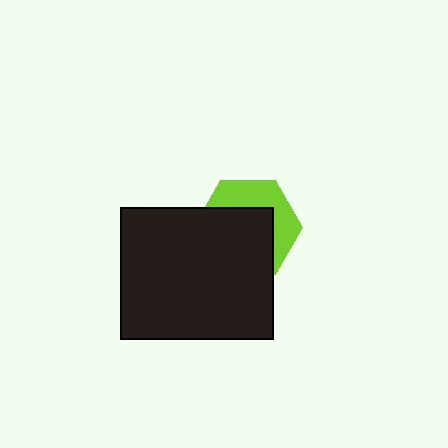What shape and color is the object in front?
The object in front is a black rectangle.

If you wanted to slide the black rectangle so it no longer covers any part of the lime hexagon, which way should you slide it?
Slide it toward the lower-left — that is the most direct way to separate the two shapes.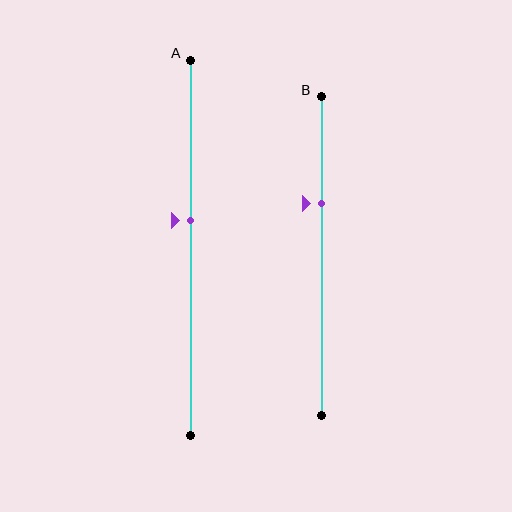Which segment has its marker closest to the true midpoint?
Segment A has its marker closest to the true midpoint.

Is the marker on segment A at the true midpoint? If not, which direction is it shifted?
No, the marker on segment A is shifted upward by about 7% of the segment length.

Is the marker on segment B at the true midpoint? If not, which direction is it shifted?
No, the marker on segment B is shifted upward by about 16% of the segment length.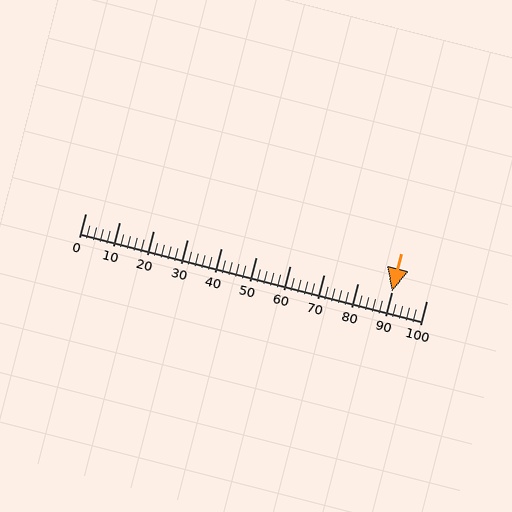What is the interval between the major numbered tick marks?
The major tick marks are spaced 10 units apart.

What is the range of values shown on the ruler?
The ruler shows values from 0 to 100.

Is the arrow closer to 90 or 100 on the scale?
The arrow is closer to 90.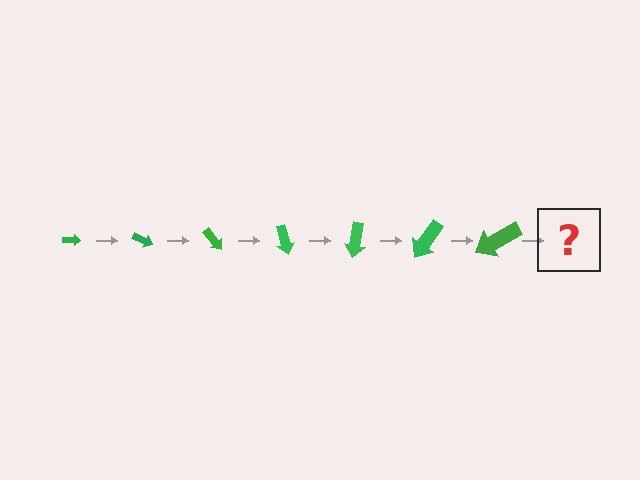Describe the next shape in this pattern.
It should be an arrow, larger than the previous one and rotated 175 degrees from the start.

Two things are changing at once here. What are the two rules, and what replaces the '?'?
The two rules are that the arrow grows larger each step and it rotates 25 degrees each step. The '?' should be an arrow, larger than the previous one and rotated 175 degrees from the start.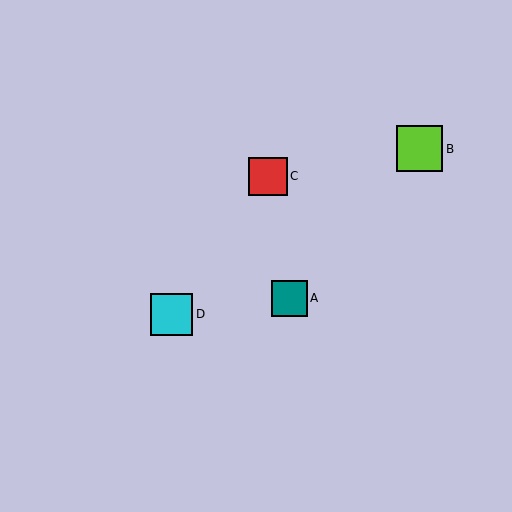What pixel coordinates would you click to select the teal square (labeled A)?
Click at (289, 298) to select the teal square A.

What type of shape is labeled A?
Shape A is a teal square.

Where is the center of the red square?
The center of the red square is at (268, 176).